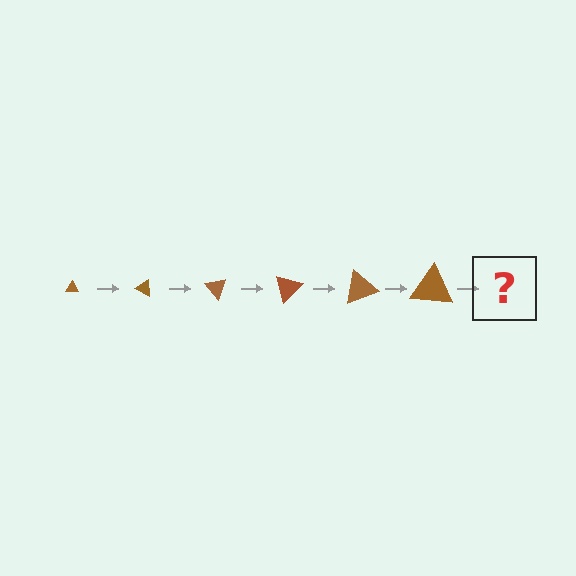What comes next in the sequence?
The next element should be a triangle, larger than the previous one and rotated 150 degrees from the start.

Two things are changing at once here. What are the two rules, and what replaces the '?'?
The two rules are that the triangle grows larger each step and it rotates 25 degrees each step. The '?' should be a triangle, larger than the previous one and rotated 150 degrees from the start.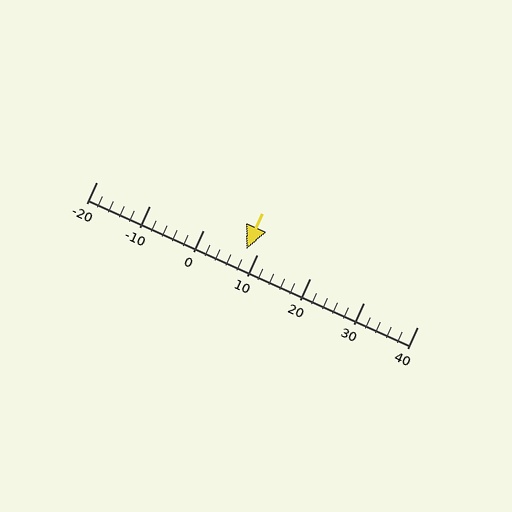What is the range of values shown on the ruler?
The ruler shows values from -20 to 40.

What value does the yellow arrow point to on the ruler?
The yellow arrow points to approximately 8.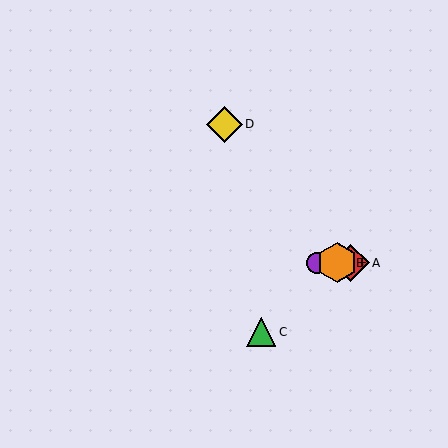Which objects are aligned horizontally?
Objects A, B, E, F are aligned horizontally.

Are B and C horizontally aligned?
No, B is at y≈263 and C is at y≈332.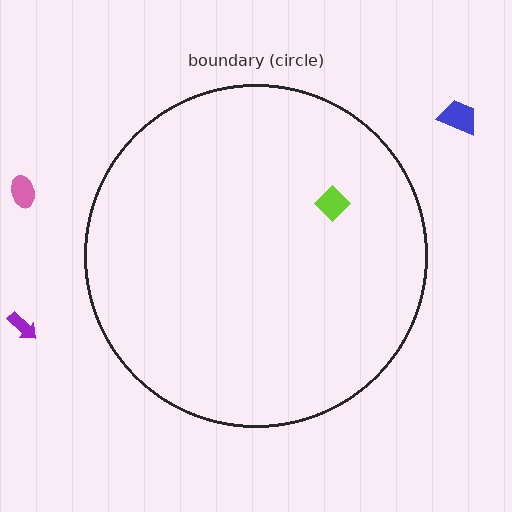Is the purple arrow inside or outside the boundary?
Outside.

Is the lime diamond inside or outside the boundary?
Inside.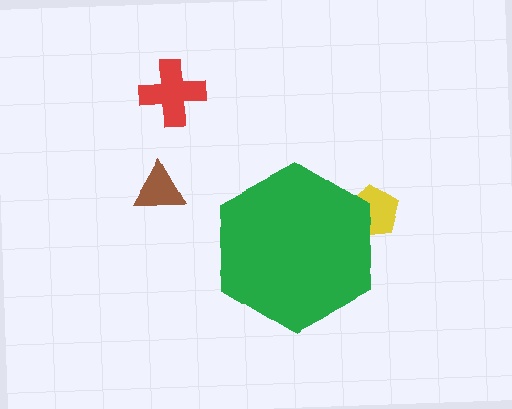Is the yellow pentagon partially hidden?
Yes, the yellow pentagon is partially hidden behind the green hexagon.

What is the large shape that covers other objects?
A green hexagon.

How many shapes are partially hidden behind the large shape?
1 shape is partially hidden.